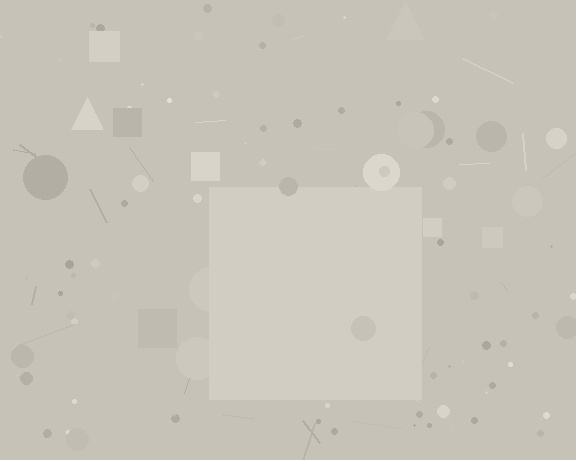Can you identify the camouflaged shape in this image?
The camouflaged shape is a square.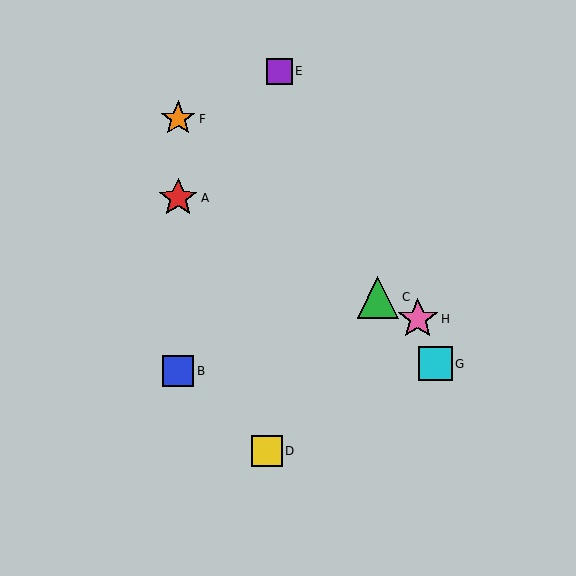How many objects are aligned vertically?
3 objects (A, B, F) are aligned vertically.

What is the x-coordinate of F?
Object F is at x≈178.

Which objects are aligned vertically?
Objects A, B, F are aligned vertically.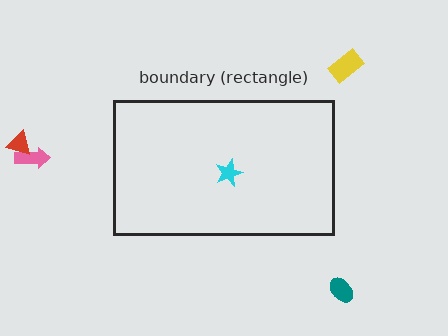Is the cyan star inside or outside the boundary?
Inside.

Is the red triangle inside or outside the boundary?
Outside.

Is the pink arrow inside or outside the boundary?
Outside.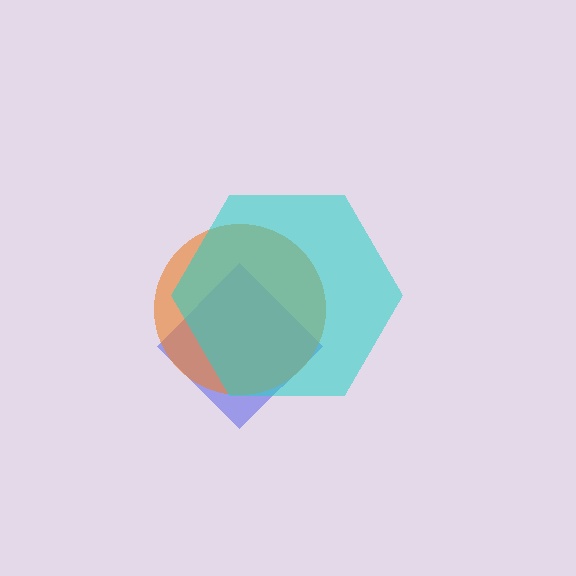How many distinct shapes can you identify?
There are 3 distinct shapes: a blue diamond, an orange circle, a cyan hexagon.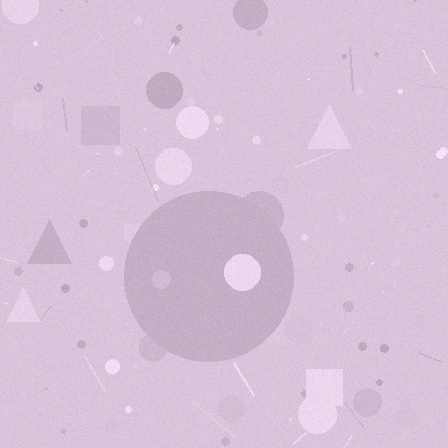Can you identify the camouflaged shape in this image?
The camouflaged shape is a circle.